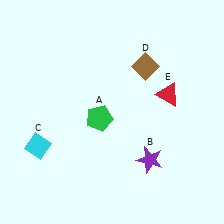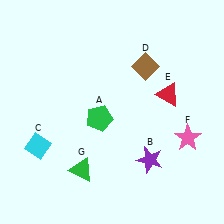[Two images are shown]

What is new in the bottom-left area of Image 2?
A green triangle (G) was added in the bottom-left area of Image 2.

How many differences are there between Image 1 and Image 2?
There are 2 differences between the two images.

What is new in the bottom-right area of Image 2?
A pink star (F) was added in the bottom-right area of Image 2.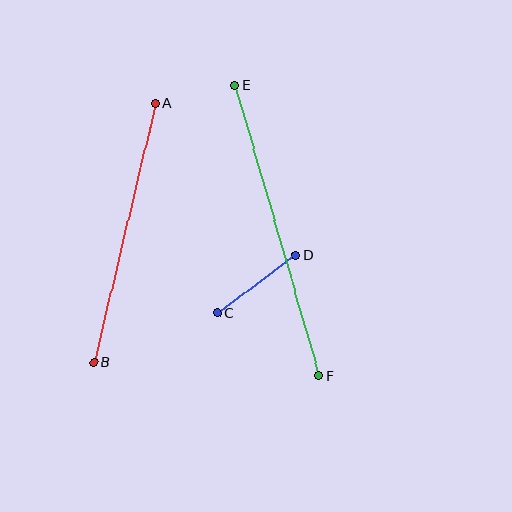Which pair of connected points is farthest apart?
Points E and F are farthest apart.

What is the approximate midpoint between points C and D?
The midpoint is at approximately (257, 284) pixels.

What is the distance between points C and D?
The distance is approximately 97 pixels.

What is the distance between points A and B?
The distance is approximately 267 pixels.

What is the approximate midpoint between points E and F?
The midpoint is at approximately (277, 230) pixels.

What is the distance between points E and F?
The distance is approximately 303 pixels.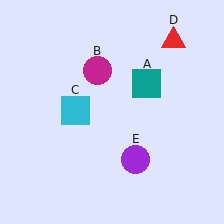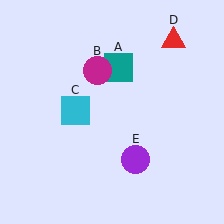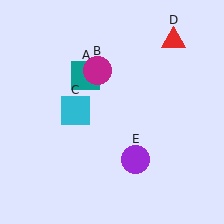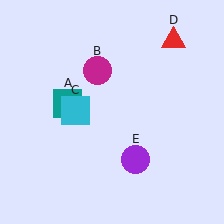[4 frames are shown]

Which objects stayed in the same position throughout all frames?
Magenta circle (object B) and cyan square (object C) and red triangle (object D) and purple circle (object E) remained stationary.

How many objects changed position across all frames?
1 object changed position: teal square (object A).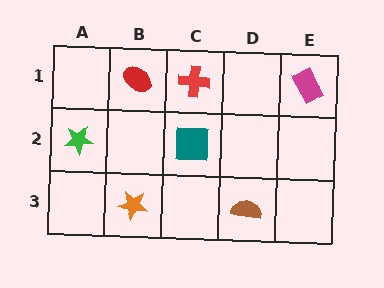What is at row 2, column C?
A teal square.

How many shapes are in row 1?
3 shapes.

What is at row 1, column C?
A red cross.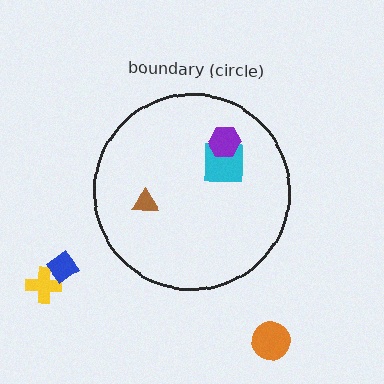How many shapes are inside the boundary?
3 inside, 3 outside.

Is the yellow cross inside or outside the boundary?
Outside.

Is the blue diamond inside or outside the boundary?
Outside.